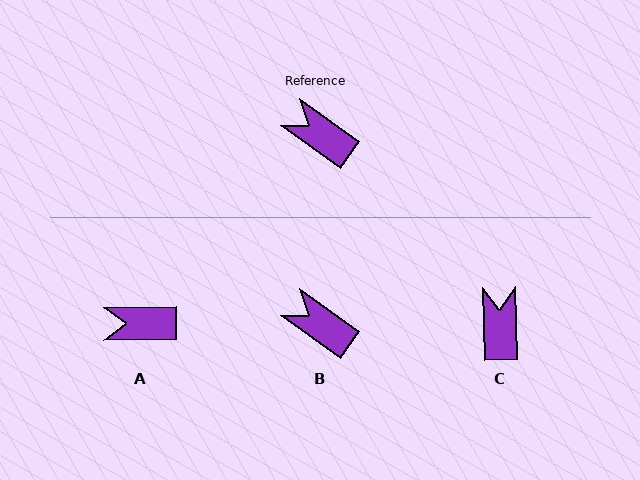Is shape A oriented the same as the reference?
No, it is off by about 36 degrees.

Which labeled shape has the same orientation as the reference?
B.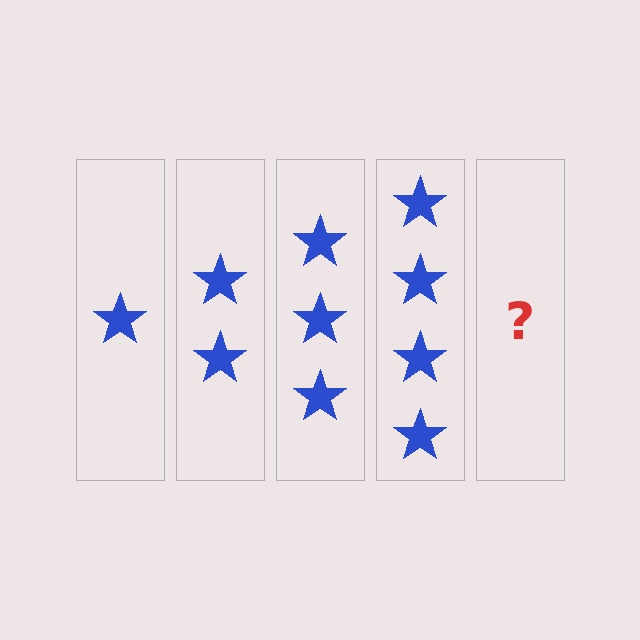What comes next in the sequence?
The next element should be 5 stars.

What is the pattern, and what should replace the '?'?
The pattern is that each step adds one more star. The '?' should be 5 stars.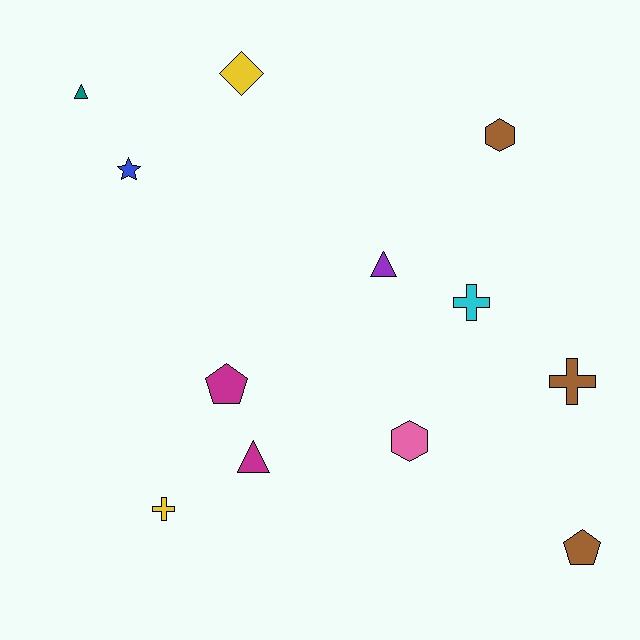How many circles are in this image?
There are no circles.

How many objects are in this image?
There are 12 objects.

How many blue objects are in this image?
There is 1 blue object.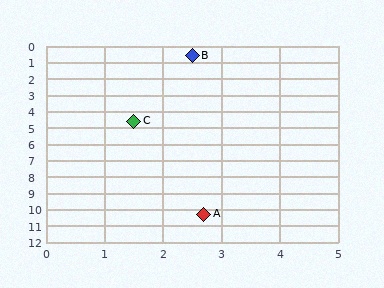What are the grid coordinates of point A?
Point A is at approximately (2.7, 10.3).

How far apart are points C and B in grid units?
Points C and B are about 4.1 grid units apart.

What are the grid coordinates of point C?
Point C is at approximately (1.5, 4.6).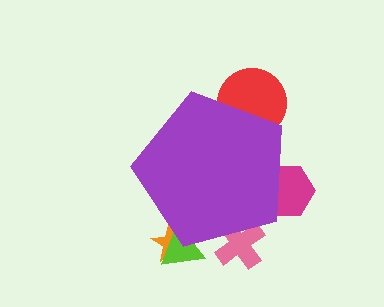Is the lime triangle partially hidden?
Yes, the lime triangle is partially hidden behind the purple pentagon.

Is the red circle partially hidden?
Yes, the red circle is partially hidden behind the purple pentagon.